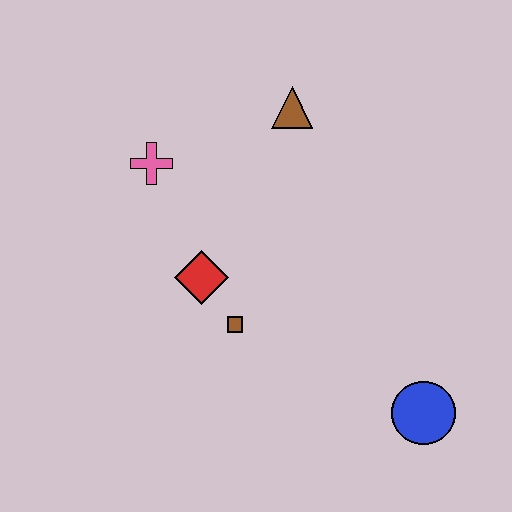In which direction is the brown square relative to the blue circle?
The brown square is to the left of the blue circle.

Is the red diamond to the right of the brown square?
No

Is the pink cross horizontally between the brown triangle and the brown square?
No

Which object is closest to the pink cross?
The red diamond is closest to the pink cross.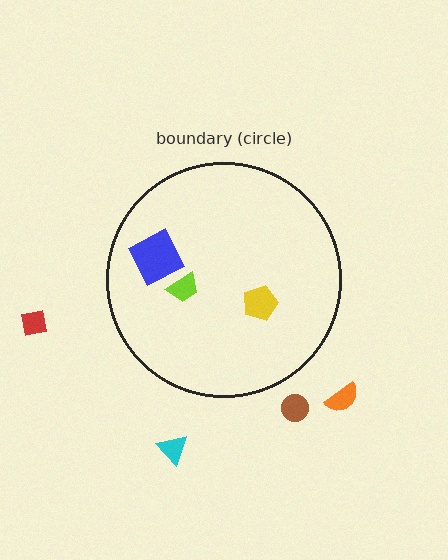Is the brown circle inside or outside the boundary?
Outside.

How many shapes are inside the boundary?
3 inside, 4 outside.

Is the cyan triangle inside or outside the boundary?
Outside.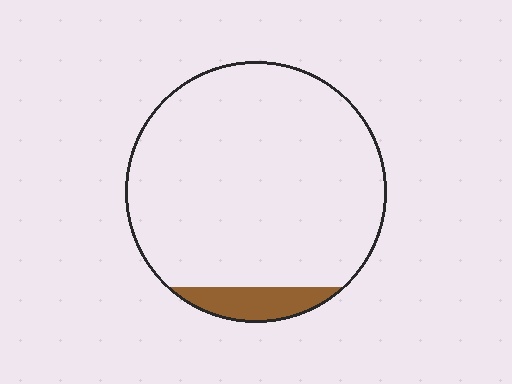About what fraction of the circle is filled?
About one tenth (1/10).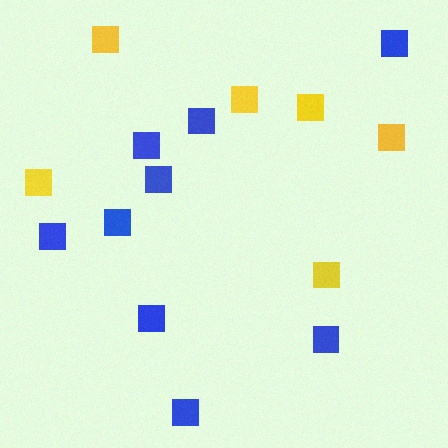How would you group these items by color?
There are 2 groups: one group of blue squares (9) and one group of yellow squares (6).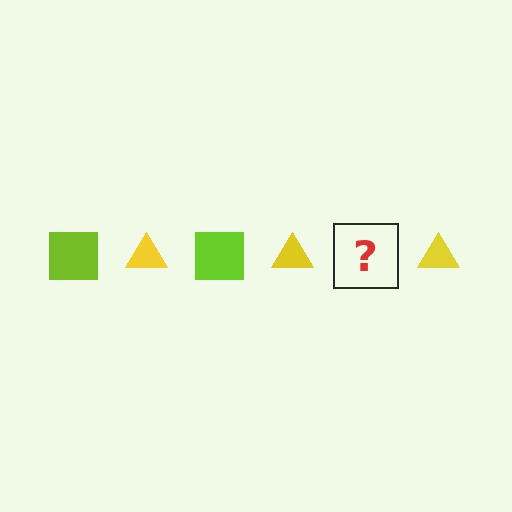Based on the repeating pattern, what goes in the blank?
The blank should be a lime square.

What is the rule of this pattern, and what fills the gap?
The rule is that the pattern alternates between lime square and yellow triangle. The gap should be filled with a lime square.